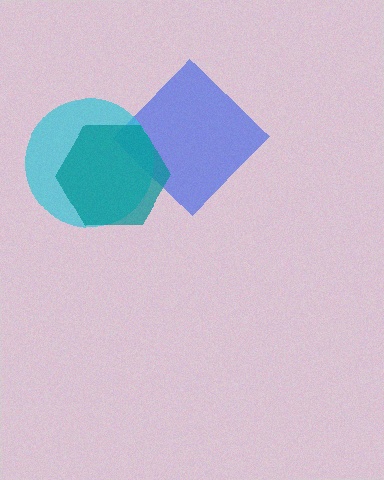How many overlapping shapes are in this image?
There are 3 overlapping shapes in the image.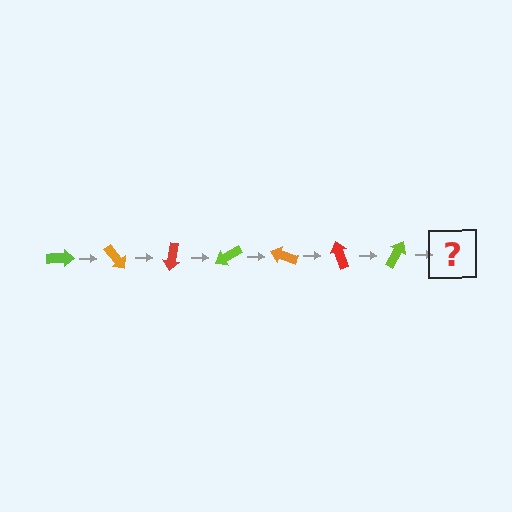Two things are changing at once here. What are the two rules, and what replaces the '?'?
The two rules are that it rotates 50 degrees each step and the color cycles through lime, orange, and red. The '?' should be an orange arrow, rotated 350 degrees from the start.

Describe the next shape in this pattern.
It should be an orange arrow, rotated 350 degrees from the start.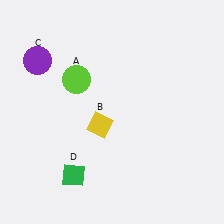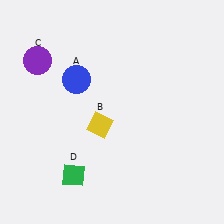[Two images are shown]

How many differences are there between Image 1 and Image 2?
There is 1 difference between the two images.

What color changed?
The circle (A) changed from lime in Image 1 to blue in Image 2.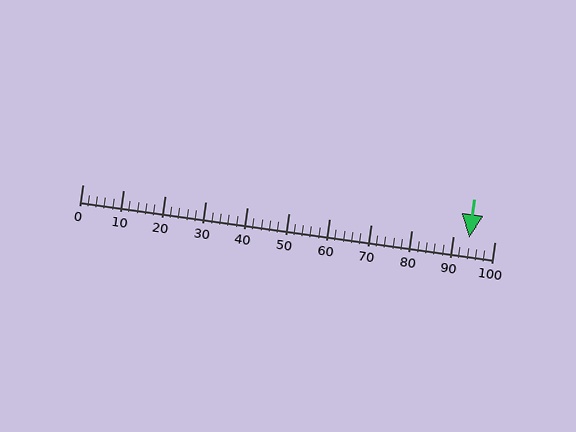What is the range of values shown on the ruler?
The ruler shows values from 0 to 100.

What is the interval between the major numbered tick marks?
The major tick marks are spaced 10 units apart.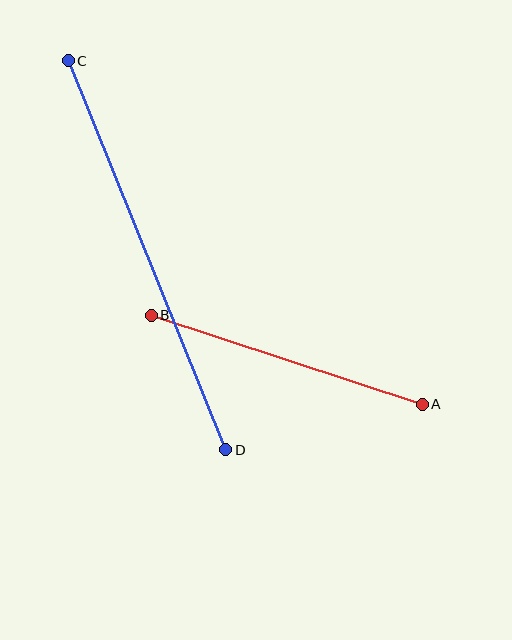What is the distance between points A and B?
The distance is approximately 286 pixels.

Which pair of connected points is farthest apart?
Points C and D are farthest apart.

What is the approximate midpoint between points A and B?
The midpoint is at approximately (287, 360) pixels.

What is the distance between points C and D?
The distance is approximately 420 pixels.